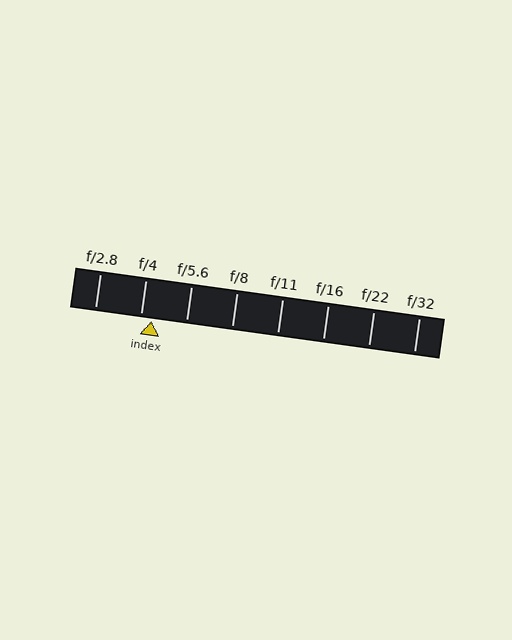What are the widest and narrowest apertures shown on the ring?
The widest aperture shown is f/2.8 and the narrowest is f/32.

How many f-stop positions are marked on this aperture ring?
There are 8 f-stop positions marked.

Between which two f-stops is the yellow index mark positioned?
The index mark is between f/4 and f/5.6.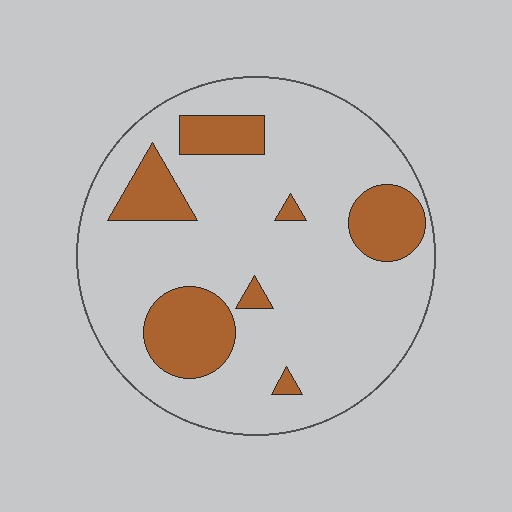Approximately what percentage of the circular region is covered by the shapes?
Approximately 20%.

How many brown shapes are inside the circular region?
7.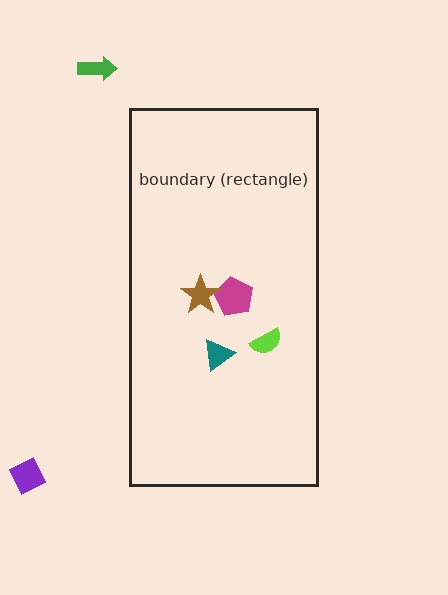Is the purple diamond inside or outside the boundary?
Outside.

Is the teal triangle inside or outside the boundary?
Inside.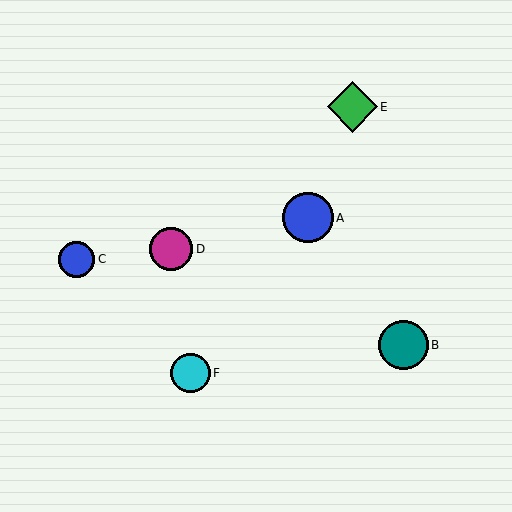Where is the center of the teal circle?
The center of the teal circle is at (403, 345).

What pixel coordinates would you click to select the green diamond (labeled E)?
Click at (352, 107) to select the green diamond E.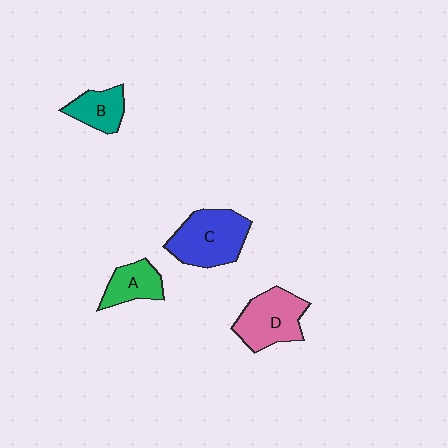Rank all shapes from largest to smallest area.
From largest to smallest: C (blue), D (pink), A (green), B (teal).